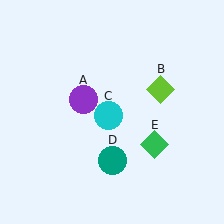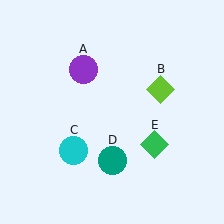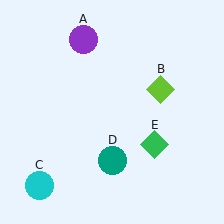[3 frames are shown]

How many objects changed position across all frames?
2 objects changed position: purple circle (object A), cyan circle (object C).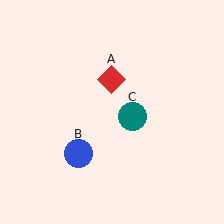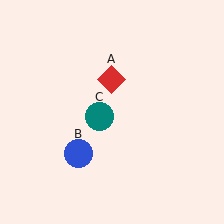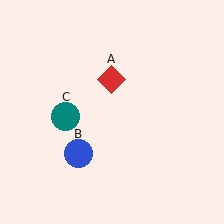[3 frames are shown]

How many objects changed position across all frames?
1 object changed position: teal circle (object C).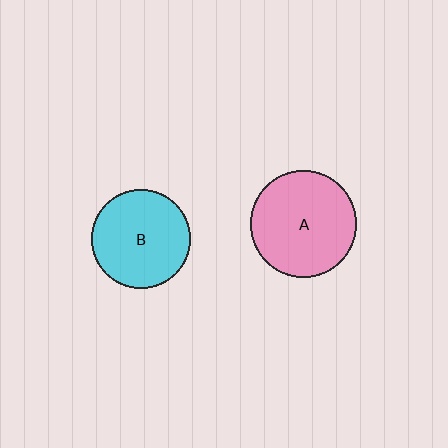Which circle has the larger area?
Circle A (pink).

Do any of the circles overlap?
No, none of the circles overlap.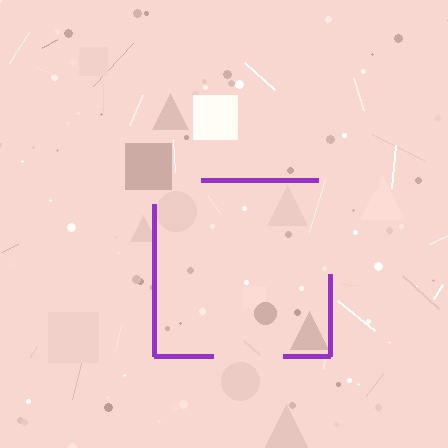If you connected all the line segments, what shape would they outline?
They would outline a square.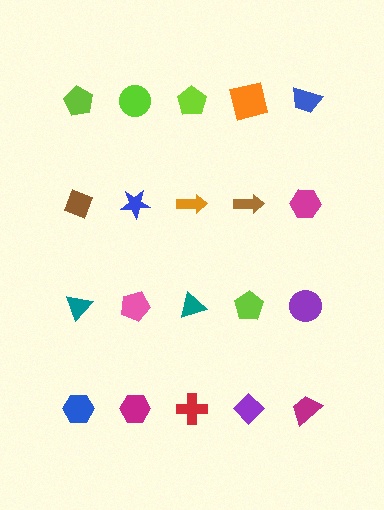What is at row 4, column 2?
A magenta hexagon.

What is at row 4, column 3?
A red cross.